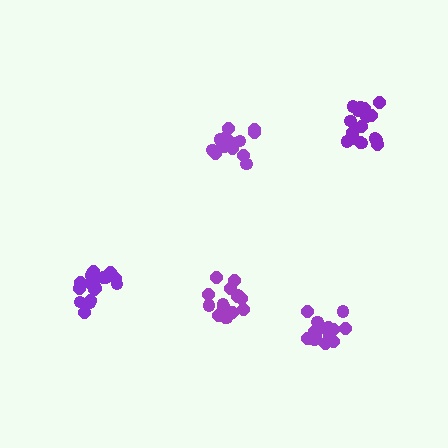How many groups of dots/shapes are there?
There are 5 groups.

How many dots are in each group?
Group 1: 16 dots, Group 2: 20 dots, Group 3: 18 dots, Group 4: 16 dots, Group 5: 15 dots (85 total).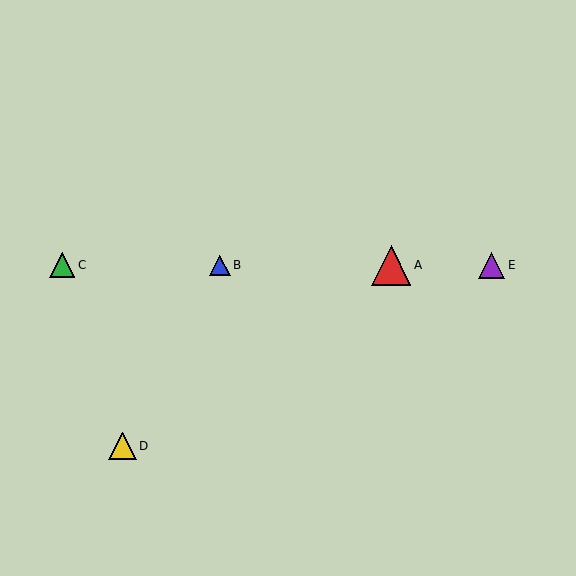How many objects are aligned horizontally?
4 objects (A, B, C, E) are aligned horizontally.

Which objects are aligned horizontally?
Objects A, B, C, E are aligned horizontally.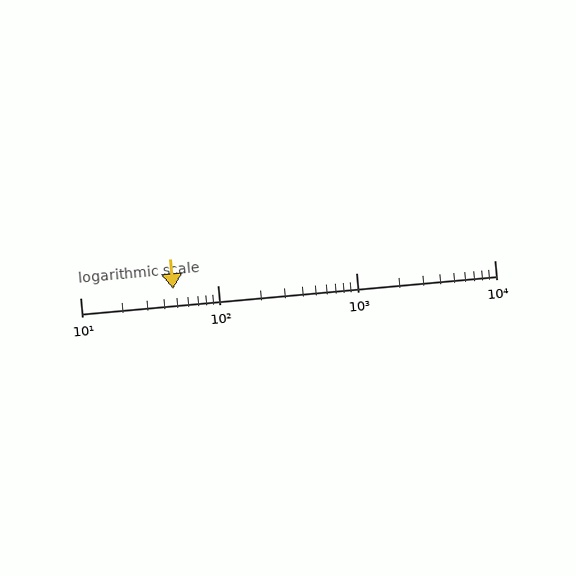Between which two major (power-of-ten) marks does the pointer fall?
The pointer is between 10 and 100.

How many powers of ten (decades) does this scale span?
The scale spans 3 decades, from 10 to 10000.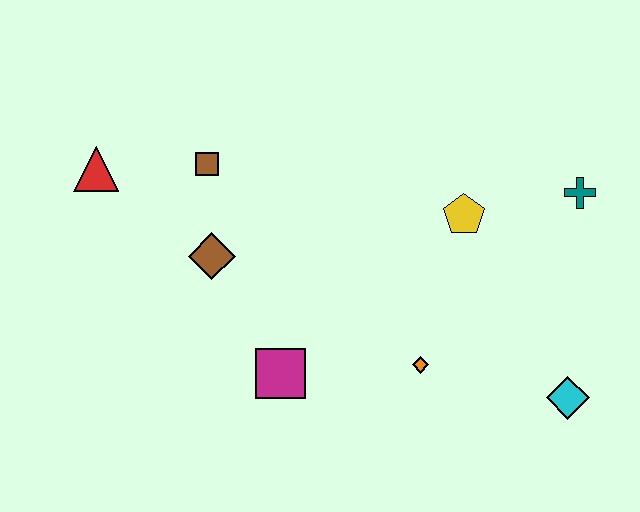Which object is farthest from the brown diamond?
The cyan diamond is farthest from the brown diamond.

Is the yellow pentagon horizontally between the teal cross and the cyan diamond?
No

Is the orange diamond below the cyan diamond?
No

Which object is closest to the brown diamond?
The brown square is closest to the brown diamond.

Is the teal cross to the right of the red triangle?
Yes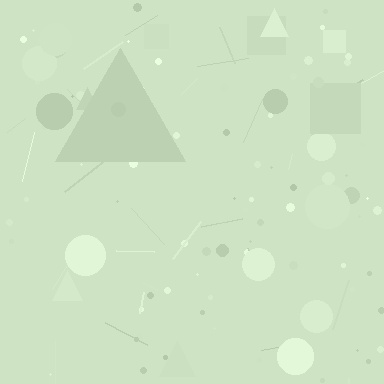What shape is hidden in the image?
A triangle is hidden in the image.